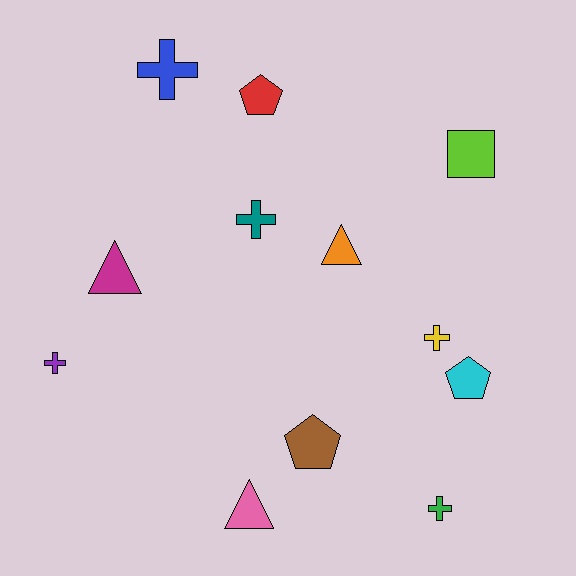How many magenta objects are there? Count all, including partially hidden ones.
There is 1 magenta object.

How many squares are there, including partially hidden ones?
There is 1 square.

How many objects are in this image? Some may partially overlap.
There are 12 objects.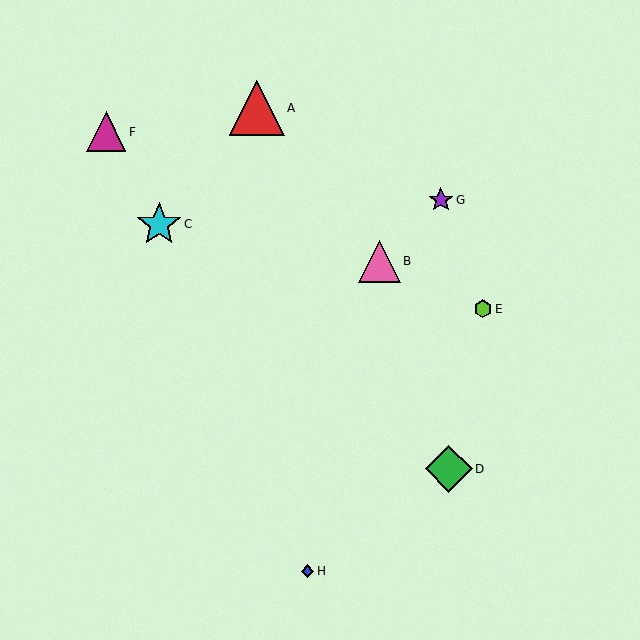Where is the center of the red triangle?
The center of the red triangle is at (257, 108).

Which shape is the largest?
The red triangle (labeled A) is the largest.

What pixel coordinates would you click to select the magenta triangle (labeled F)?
Click at (106, 132) to select the magenta triangle F.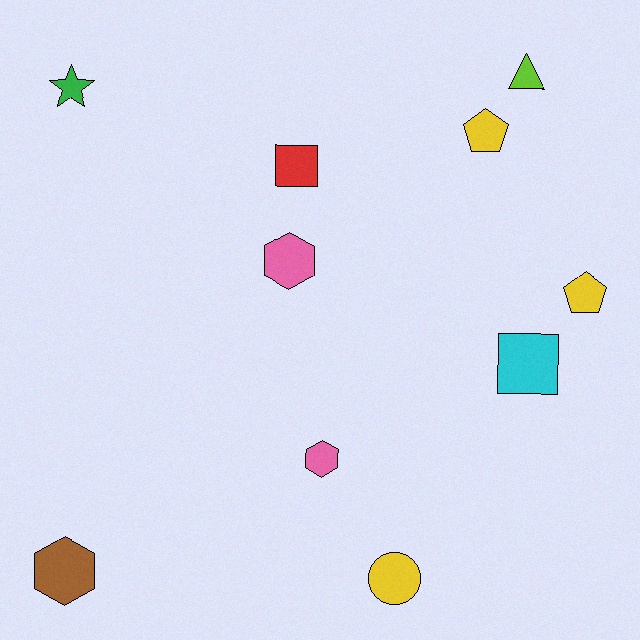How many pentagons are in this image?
There are 2 pentagons.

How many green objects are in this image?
There is 1 green object.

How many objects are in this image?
There are 10 objects.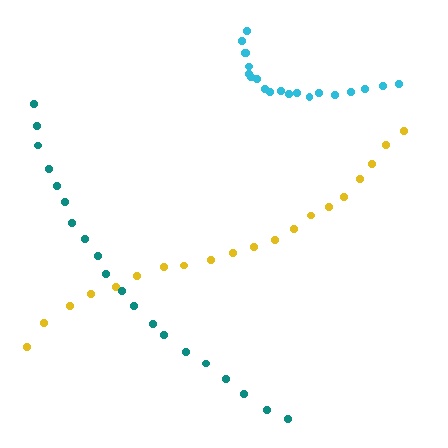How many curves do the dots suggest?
There are 3 distinct paths.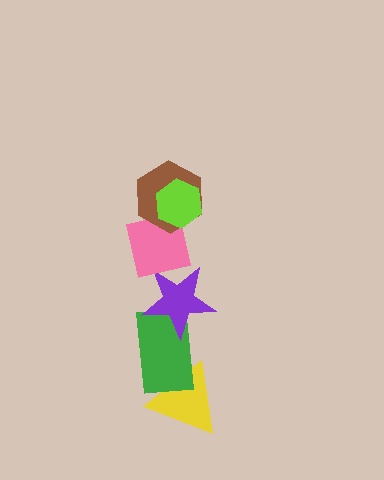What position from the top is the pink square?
The pink square is 3rd from the top.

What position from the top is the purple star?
The purple star is 4th from the top.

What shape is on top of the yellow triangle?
The green rectangle is on top of the yellow triangle.